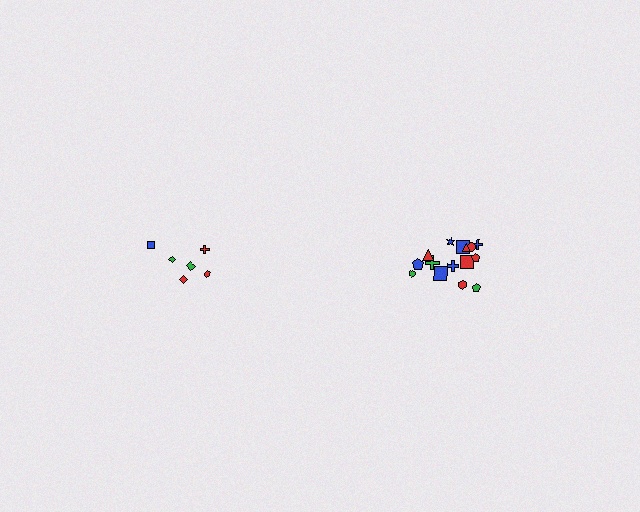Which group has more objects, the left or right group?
The right group.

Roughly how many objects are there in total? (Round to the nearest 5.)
Roughly 20 objects in total.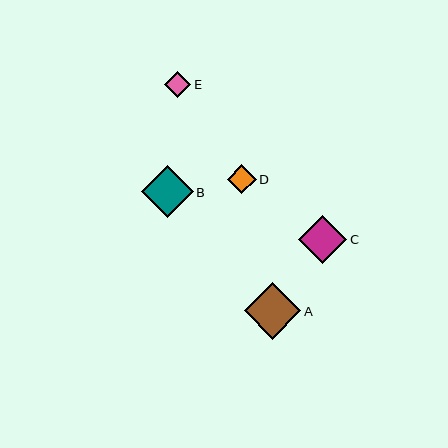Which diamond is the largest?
Diamond A is the largest with a size of approximately 57 pixels.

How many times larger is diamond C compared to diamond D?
Diamond C is approximately 1.7 times the size of diamond D.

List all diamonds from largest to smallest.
From largest to smallest: A, B, C, D, E.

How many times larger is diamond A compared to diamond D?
Diamond A is approximately 2.0 times the size of diamond D.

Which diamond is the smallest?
Diamond E is the smallest with a size of approximately 26 pixels.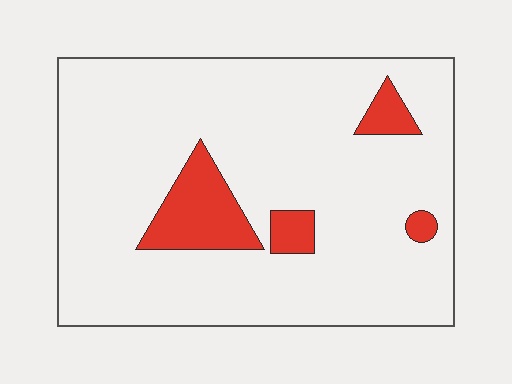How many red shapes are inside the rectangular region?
4.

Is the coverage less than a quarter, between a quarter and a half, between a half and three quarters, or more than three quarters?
Less than a quarter.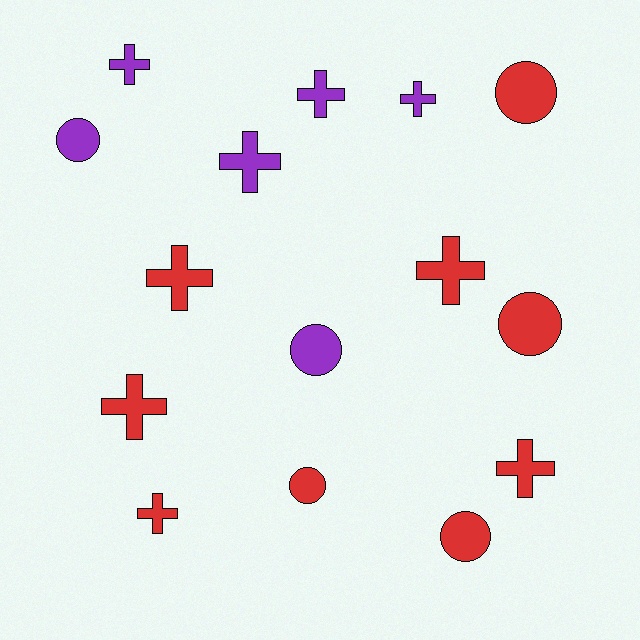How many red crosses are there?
There are 5 red crosses.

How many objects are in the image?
There are 15 objects.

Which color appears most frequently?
Red, with 9 objects.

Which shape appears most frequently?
Cross, with 9 objects.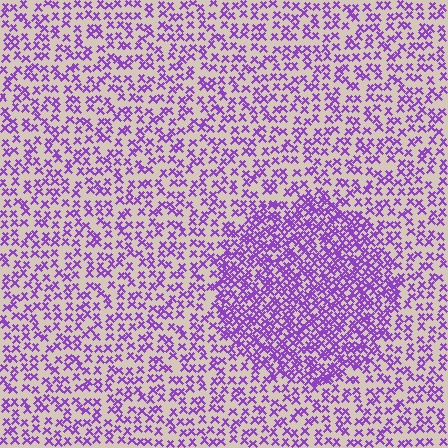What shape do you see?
I see a circle.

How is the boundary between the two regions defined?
The boundary is defined by a change in element density (approximately 2.1x ratio). All elements are the same color, size, and shape.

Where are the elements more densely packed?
The elements are more densely packed inside the circle boundary.